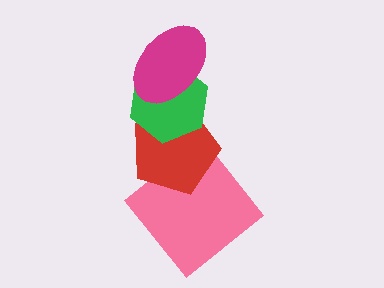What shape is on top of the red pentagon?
The green hexagon is on top of the red pentagon.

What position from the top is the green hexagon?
The green hexagon is 2nd from the top.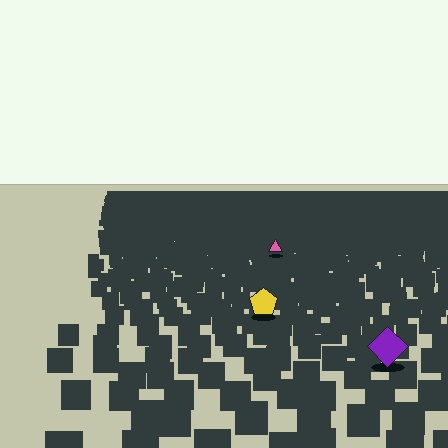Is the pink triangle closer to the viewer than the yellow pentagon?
No. The yellow pentagon is closer — you can tell from the texture gradient: the ground texture is coarser near it.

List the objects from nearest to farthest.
From nearest to farthest: the purple diamond, the yellow pentagon, the pink triangle.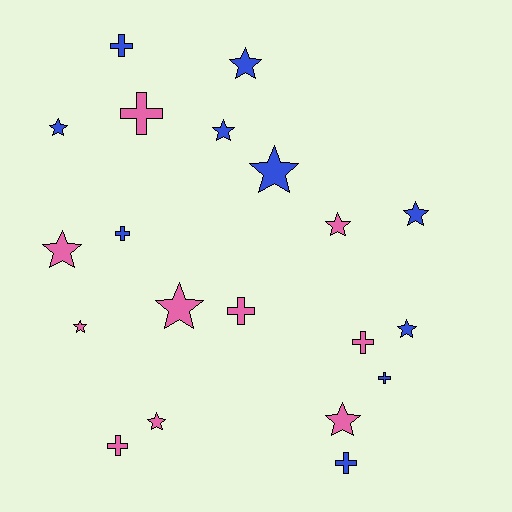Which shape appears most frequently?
Star, with 12 objects.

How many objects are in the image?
There are 20 objects.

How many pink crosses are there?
There are 4 pink crosses.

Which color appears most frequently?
Blue, with 10 objects.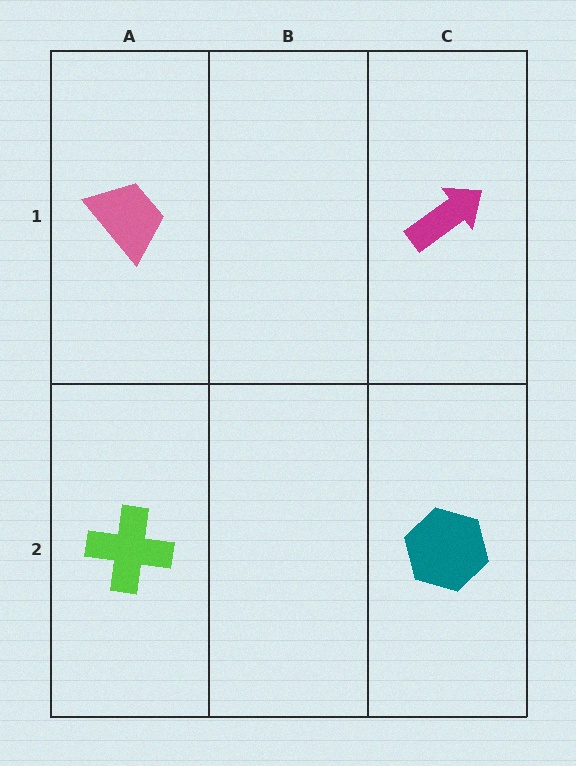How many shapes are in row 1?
2 shapes.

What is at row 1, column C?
A magenta arrow.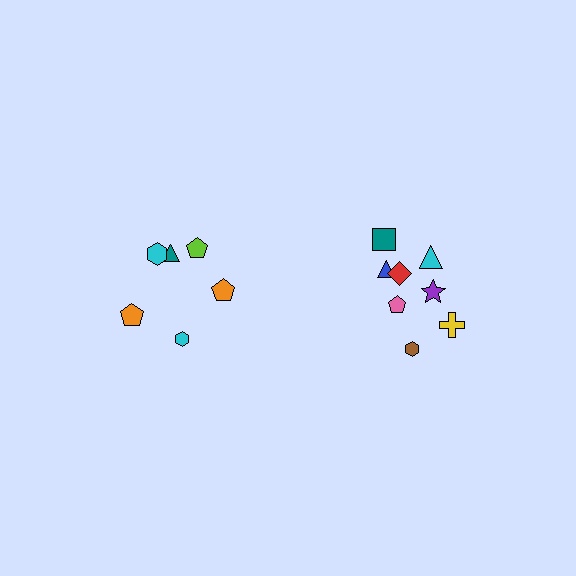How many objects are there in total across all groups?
There are 14 objects.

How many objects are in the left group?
There are 6 objects.